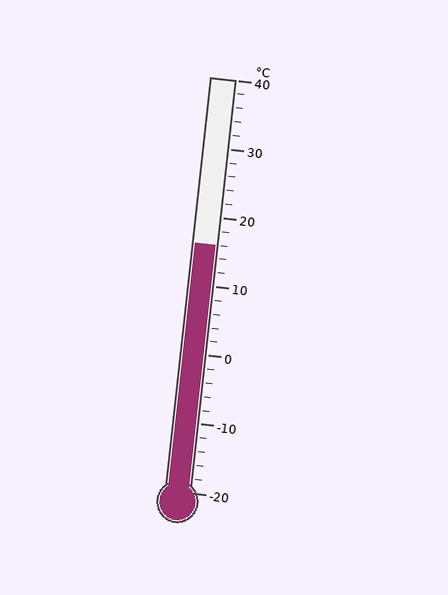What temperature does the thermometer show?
The thermometer shows approximately 16°C.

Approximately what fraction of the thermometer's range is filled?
The thermometer is filled to approximately 60% of its range.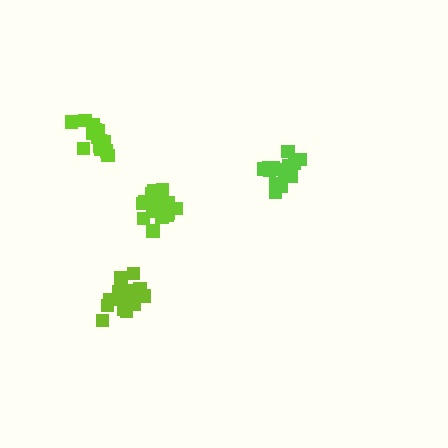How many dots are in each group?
Group 1: 17 dots, Group 2: 17 dots, Group 3: 20 dots, Group 4: 15 dots (69 total).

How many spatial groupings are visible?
There are 4 spatial groupings.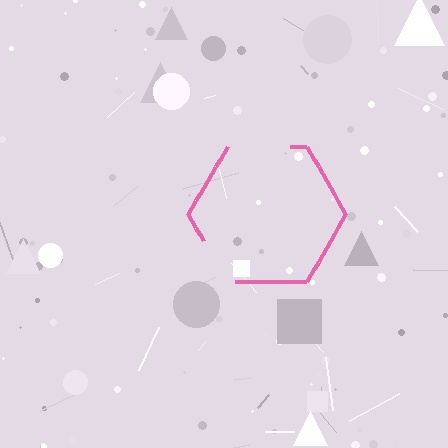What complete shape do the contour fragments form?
The contour fragments form a hexagon.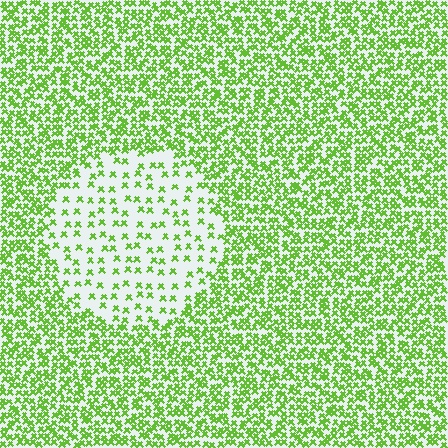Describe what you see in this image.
The image contains small lime elements arranged at two different densities. A circle-shaped region is visible where the elements are less densely packed than the surrounding area.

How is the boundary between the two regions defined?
The boundary is defined by a change in element density (approximately 2.8x ratio). All elements are the same color, size, and shape.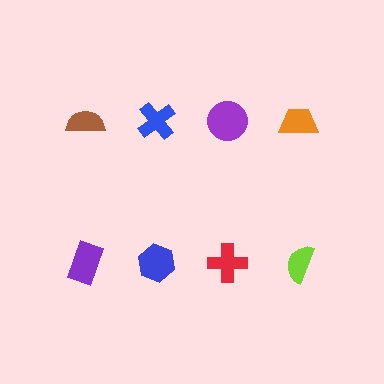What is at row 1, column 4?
An orange trapezoid.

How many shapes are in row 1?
4 shapes.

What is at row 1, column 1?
A brown semicircle.